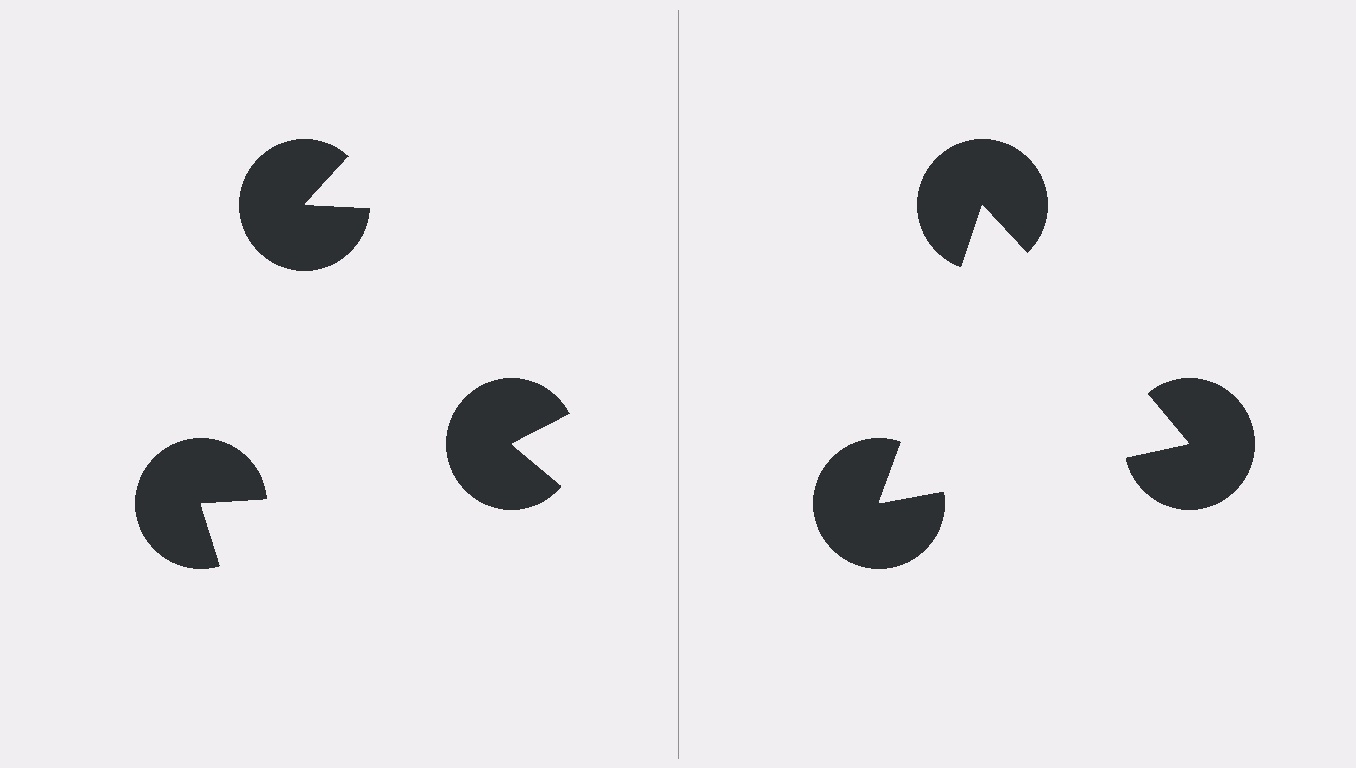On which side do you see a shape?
An illusory triangle appears on the right side. On the left side the wedge cuts are rotated, so no coherent shape forms.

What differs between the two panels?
The pac-man discs are positioned identically on both sides; only the wedge orientations differ. On the right they align to a triangle; on the left they are misaligned.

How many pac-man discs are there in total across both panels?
6 — 3 on each side.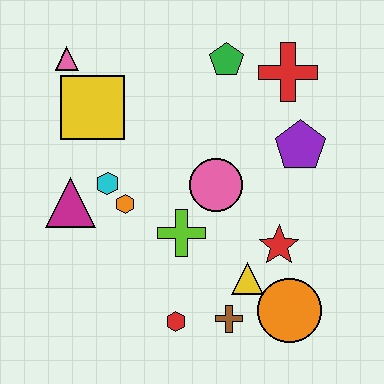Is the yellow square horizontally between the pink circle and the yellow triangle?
No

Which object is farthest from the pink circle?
The pink triangle is farthest from the pink circle.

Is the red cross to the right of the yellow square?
Yes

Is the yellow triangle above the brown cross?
Yes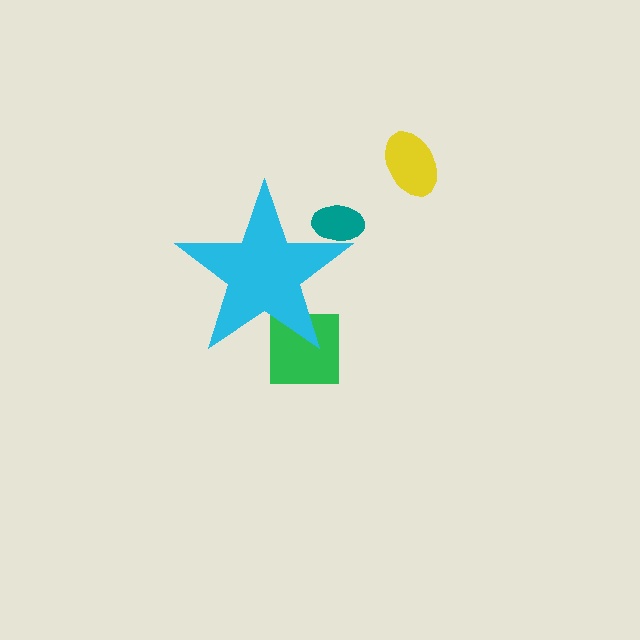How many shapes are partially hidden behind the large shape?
2 shapes are partially hidden.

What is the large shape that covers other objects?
A cyan star.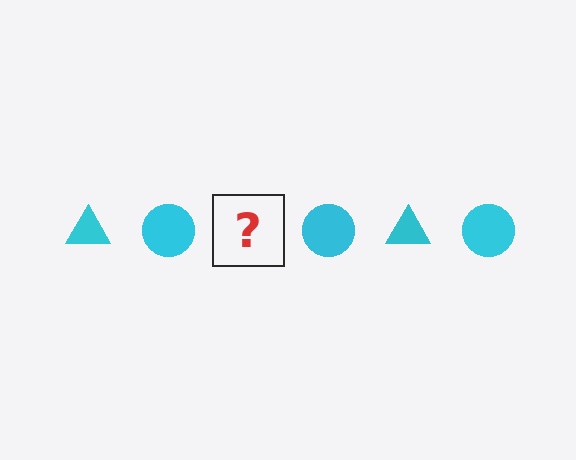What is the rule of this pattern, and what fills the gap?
The rule is that the pattern cycles through triangle, circle shapes in cyan. The gap should be filled with a cyan triangle.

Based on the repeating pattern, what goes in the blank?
The blank should be a cyan triangle.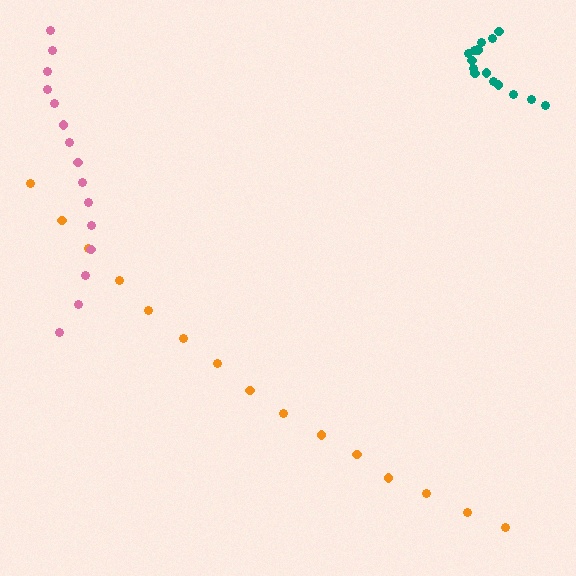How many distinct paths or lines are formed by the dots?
There are 3 distinct paths.